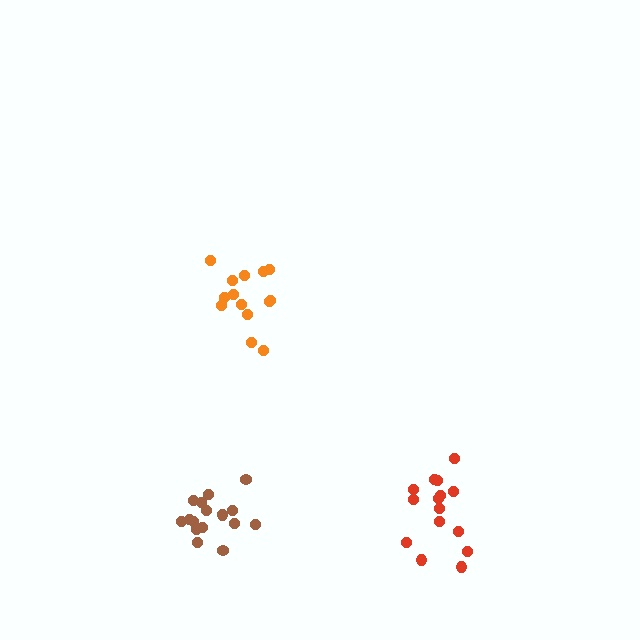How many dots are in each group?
Group 1: 17 dots, Group 2: 15 dots, Group 3: 14 dots (46 total).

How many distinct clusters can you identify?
There are 3 distinct clusters.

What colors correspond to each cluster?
The clusters are colored: brown, red, orange.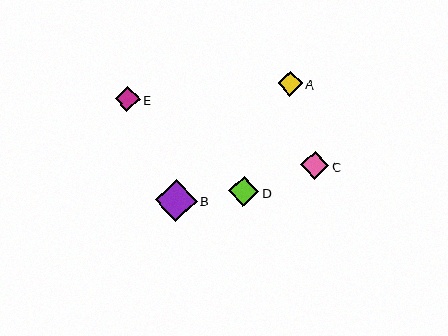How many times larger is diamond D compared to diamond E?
Diamond D is approximately 1.2 times the size of diamond E.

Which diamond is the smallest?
Diamond A is the smallest with a size of approximately 25 pixels.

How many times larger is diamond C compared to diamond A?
Diamond C is approximately 1.1 times the size of diamond A.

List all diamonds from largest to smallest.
From largest to smallest: B, D, C, E, A.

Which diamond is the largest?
Diamond B is the largest with a size of approximately 42 pixels.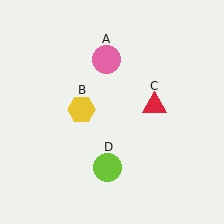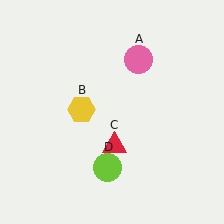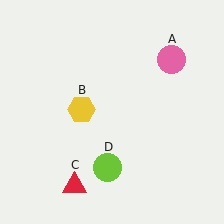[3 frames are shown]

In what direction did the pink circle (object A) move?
The pink circle (object A) moved right.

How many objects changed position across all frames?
2 objects changed position: pink circle (object A), red triangle (object C).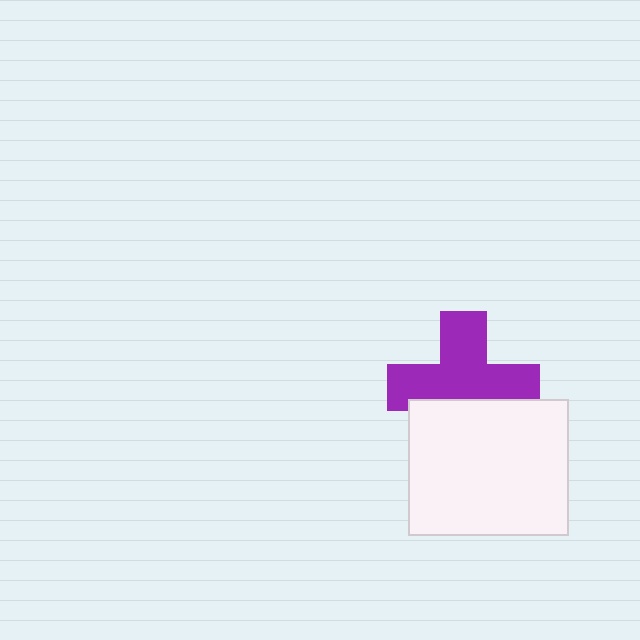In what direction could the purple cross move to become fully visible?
The purple cross could move up. That would shift it out from behind the white rectangle entirely.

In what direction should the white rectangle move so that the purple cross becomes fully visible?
The white rectangle should move down. That is the shortest direction to clear the overlap and leave the purple cross fully visible.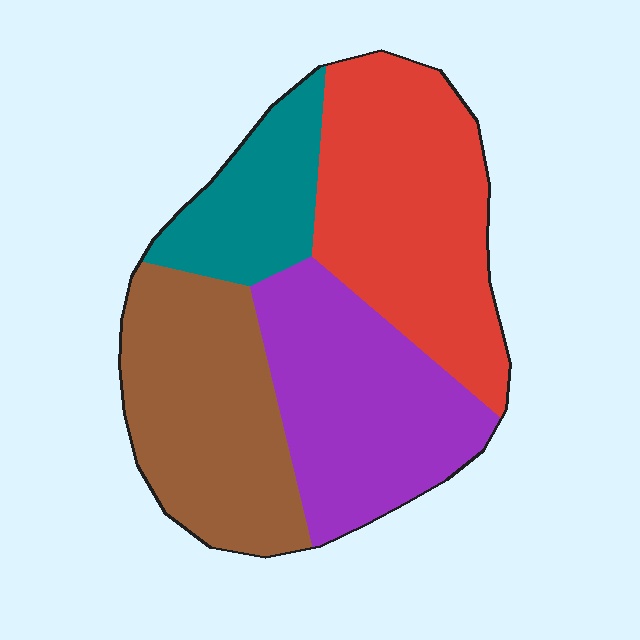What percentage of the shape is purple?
Purple covers around 25% of the shape.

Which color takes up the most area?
Red, at roughly 30%.